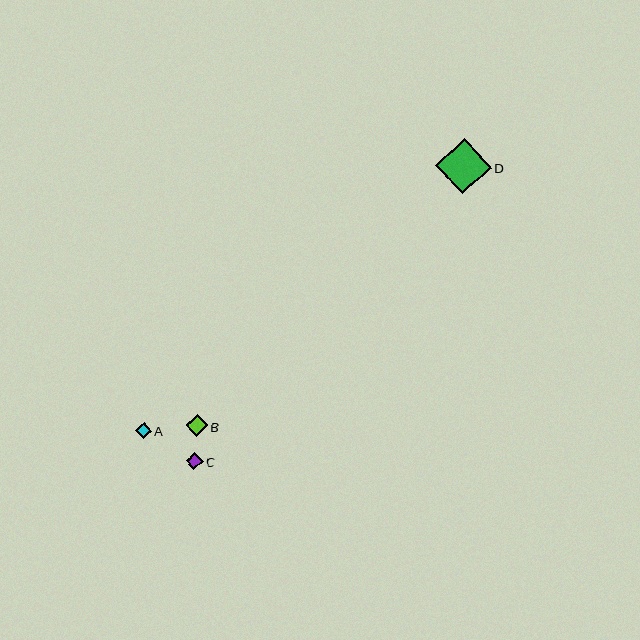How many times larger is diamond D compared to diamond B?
Diamond D is approximately 2.5 times the size of diamond B.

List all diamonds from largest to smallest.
From largest to smallest: D, B, C, A.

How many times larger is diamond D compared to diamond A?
Diamond D is approximately 3.5 times the size of diamond A.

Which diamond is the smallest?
Diamond A is the smallest with a size of approximately 16 pixels.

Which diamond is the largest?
Diamond D is the largest with a size of approximately 55 pixels.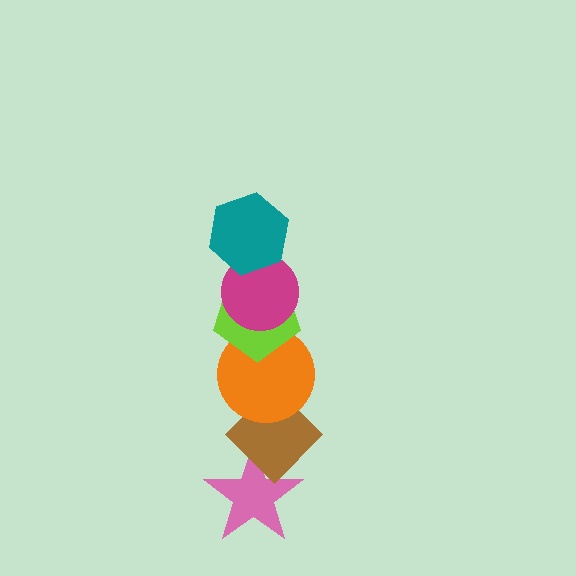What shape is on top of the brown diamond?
The orange circle is on top of the brown diamond.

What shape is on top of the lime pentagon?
The magenta circle is on top of the lime pentagon.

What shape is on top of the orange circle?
The lime pentagon is on top of the orange circle.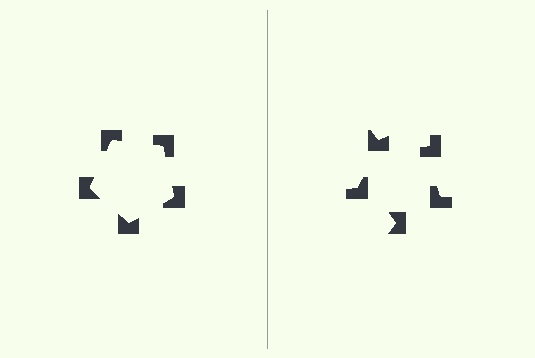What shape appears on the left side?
An illusory pentagon.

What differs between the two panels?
The notched squares are positioned identically on both sides; only the wedge orientations differ. On the left they align to a pentagon; on the right they are misaligned.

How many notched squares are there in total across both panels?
10 — 5 on each side.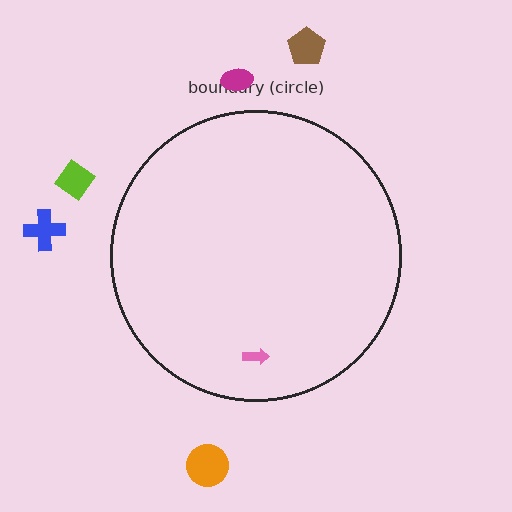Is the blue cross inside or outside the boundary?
Outside.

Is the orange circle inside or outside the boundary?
Outside.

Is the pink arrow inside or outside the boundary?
Inside.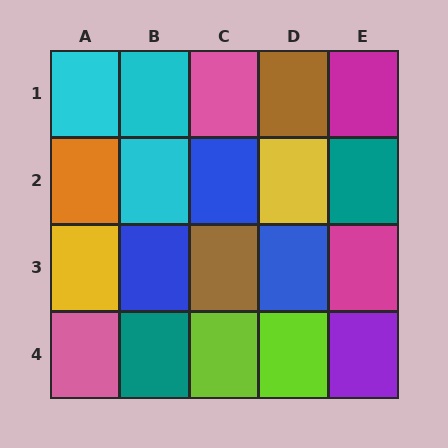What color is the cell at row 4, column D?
Lime.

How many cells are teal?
2 cells are teal.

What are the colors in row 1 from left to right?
Cyan, cyan, pink, brown, magenta.